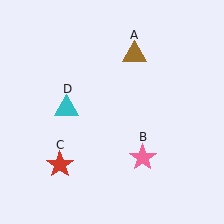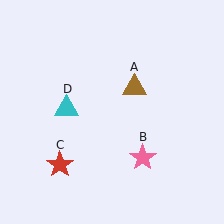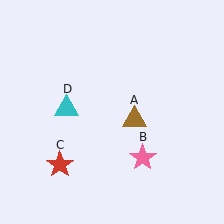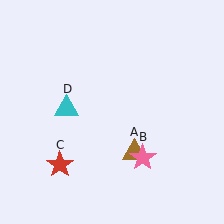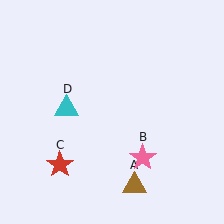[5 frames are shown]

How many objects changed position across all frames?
1 object changed position: brown triangle (object A).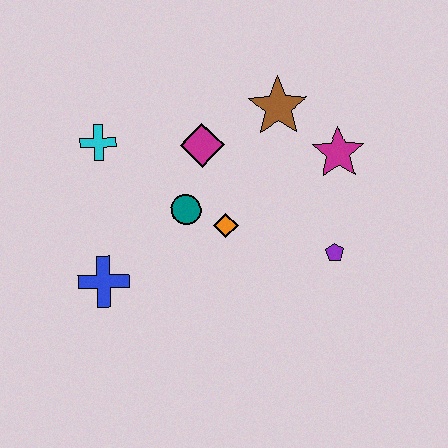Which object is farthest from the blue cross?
The magenta star is farthest from the blue cross.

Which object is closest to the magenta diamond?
The teal circle is closest to the magenta diamond.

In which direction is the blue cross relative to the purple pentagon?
The blue cross is to the left of the purple pentagon.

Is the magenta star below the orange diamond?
No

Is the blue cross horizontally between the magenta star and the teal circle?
No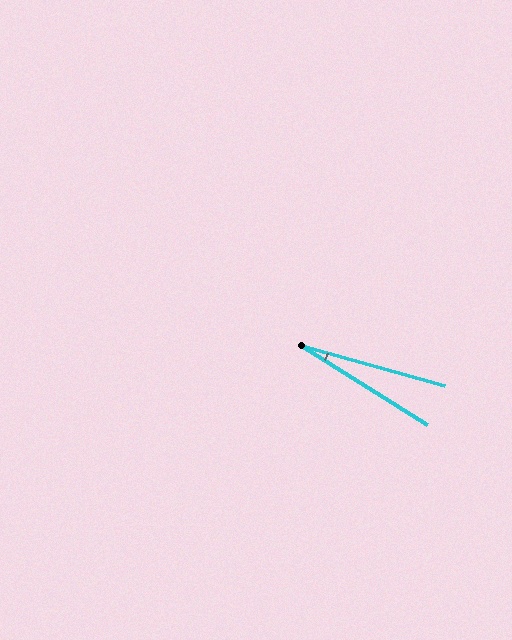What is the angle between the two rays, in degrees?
Approximately 17 degrees.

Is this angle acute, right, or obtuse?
It is acute.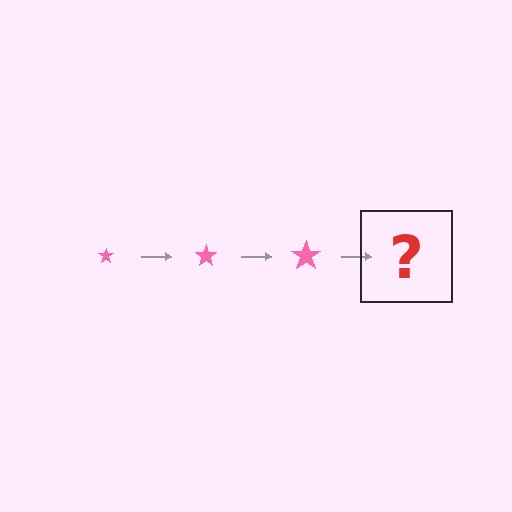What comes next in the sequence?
The next element should be a pink star, larger than the previous one.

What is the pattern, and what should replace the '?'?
The pattern is that the star gets progressively larger each step. The '?' should be a pink star, larger than the previous one.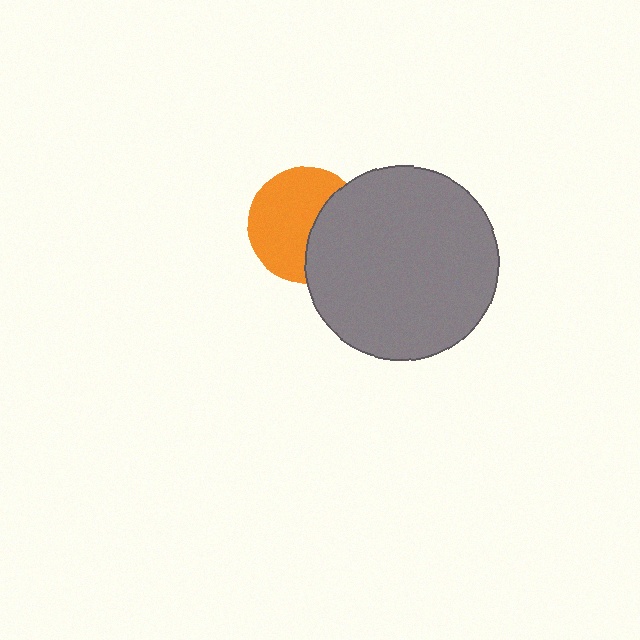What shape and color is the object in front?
The object in front is a gray circle.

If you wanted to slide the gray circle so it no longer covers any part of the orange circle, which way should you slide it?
Slide it right — that is the most direct way to separate the two shapes.